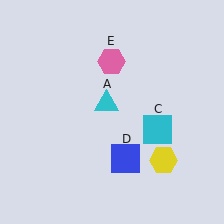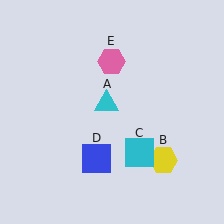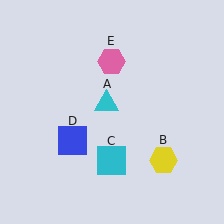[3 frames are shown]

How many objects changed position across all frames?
2 objects changed position: cyan square (object C), blue square (object D).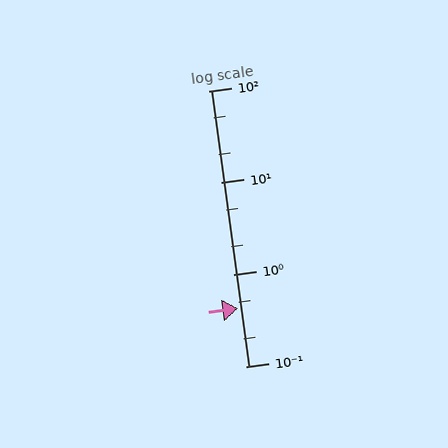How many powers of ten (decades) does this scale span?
The scale spans 3 decades, from 0.1 to 100.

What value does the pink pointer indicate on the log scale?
The pointer indicates approximately 0.43.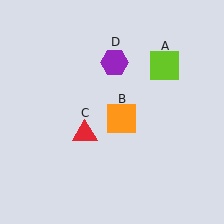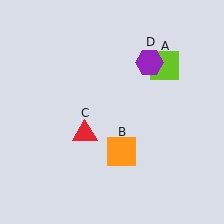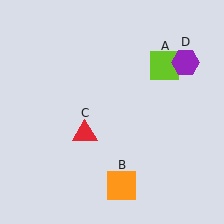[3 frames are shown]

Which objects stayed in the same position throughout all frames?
Lime square (object A) and red triangle (object C) remained stationary.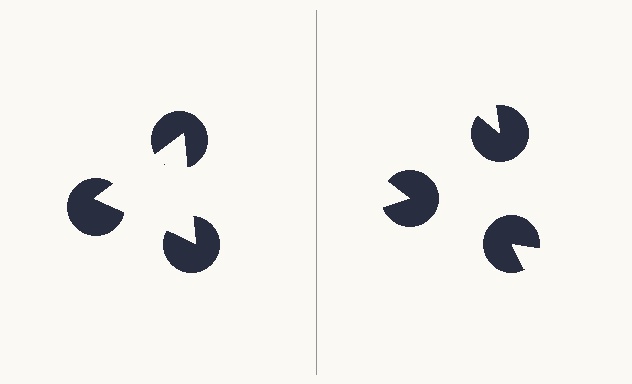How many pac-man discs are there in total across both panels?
6 — 3 on each side.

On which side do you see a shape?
An illusory triangle appears on the left side. On the right side the wedge cuts are rotated, so no coherent shape forms.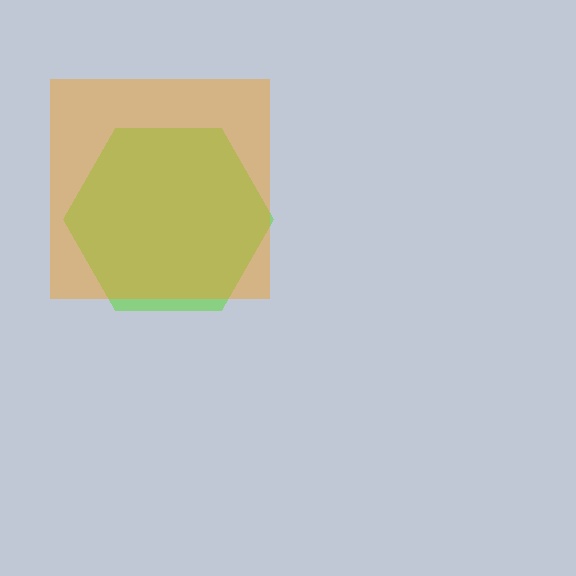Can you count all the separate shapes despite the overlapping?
Yes, there are 2 separate shapes.